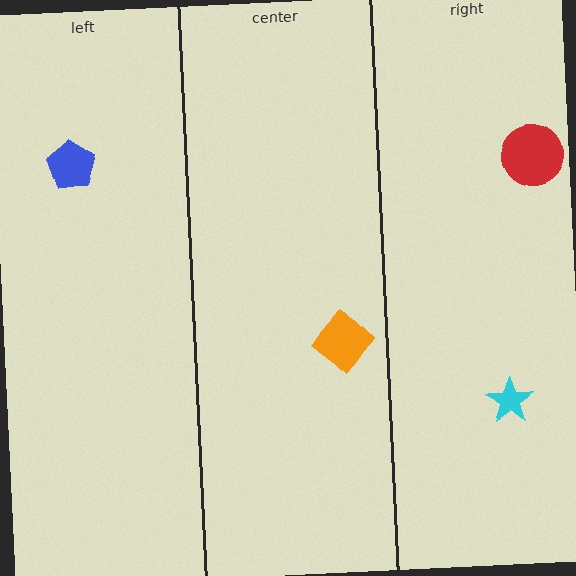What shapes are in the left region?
The blue pentagon.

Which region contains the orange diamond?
The center region.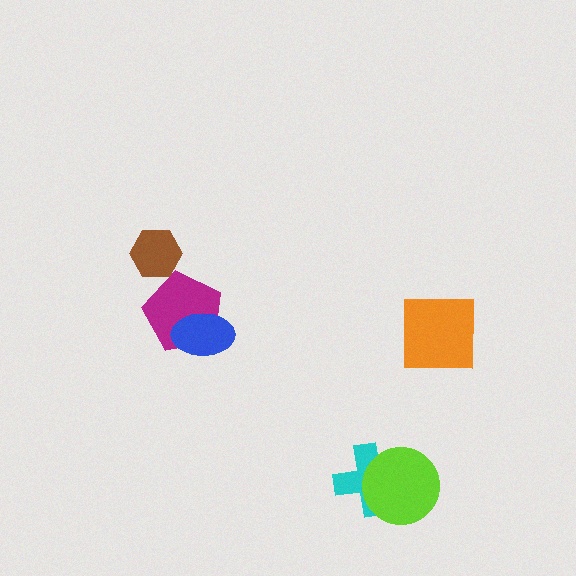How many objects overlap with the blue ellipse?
1 object overlaps with the blue ellipse.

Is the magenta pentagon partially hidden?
Yes, it is partially covered by another shape.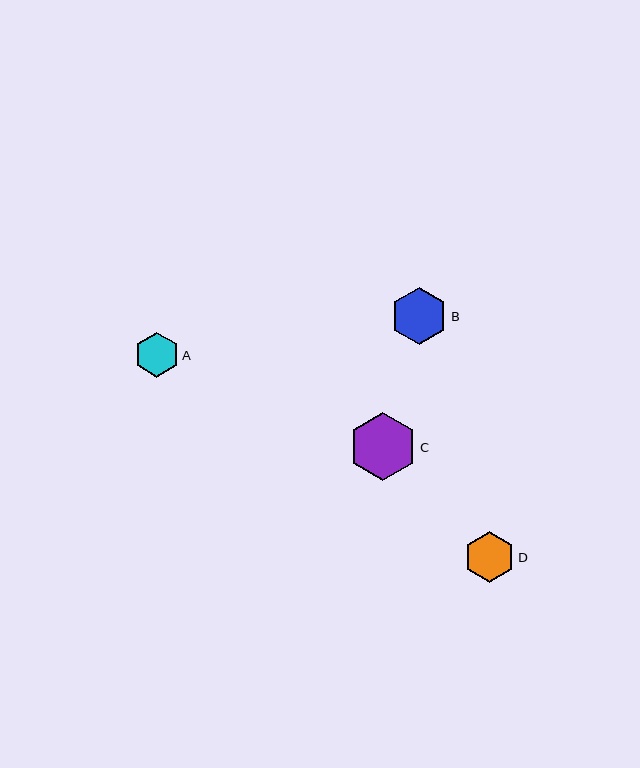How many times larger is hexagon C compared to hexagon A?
Hexagon C is approximately 1.5 times the size of hexagon A.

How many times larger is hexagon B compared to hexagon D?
Hexagon B is approximately 1.1 times the size of hexagon D.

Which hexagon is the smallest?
Hexagon A is the smallest with a size of approximately 45 pixels.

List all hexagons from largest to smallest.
From largest to smallest: C, B, D, A.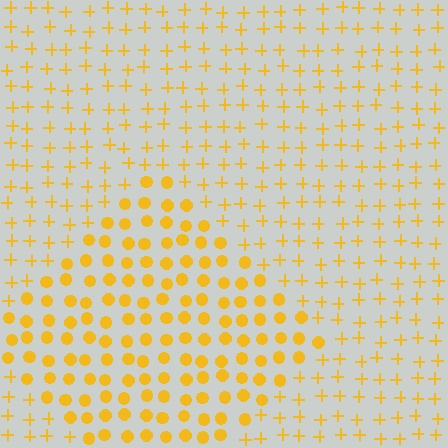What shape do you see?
I see a diamond.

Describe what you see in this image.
The image is filled with small yellow elements arranged in a uniform grid. A diamond-shaped region contains circles, while the surrounding area contains plus signs. The boundary is defined purely by the change in element shape.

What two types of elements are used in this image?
The image uses circles inside the diamond region and plus signs outside it.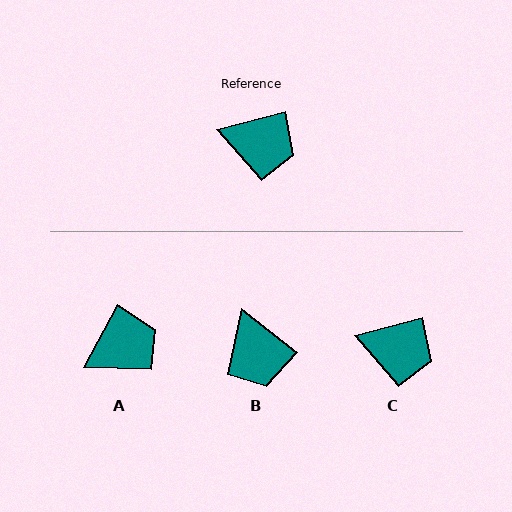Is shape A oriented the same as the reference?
No, it is off by about 47 degrees.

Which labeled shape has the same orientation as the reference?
C.